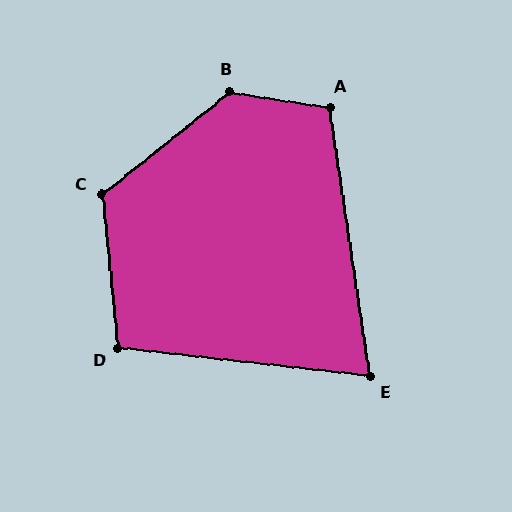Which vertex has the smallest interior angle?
E, at approximately 75 degrees.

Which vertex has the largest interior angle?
B, at approximately 133 degrees.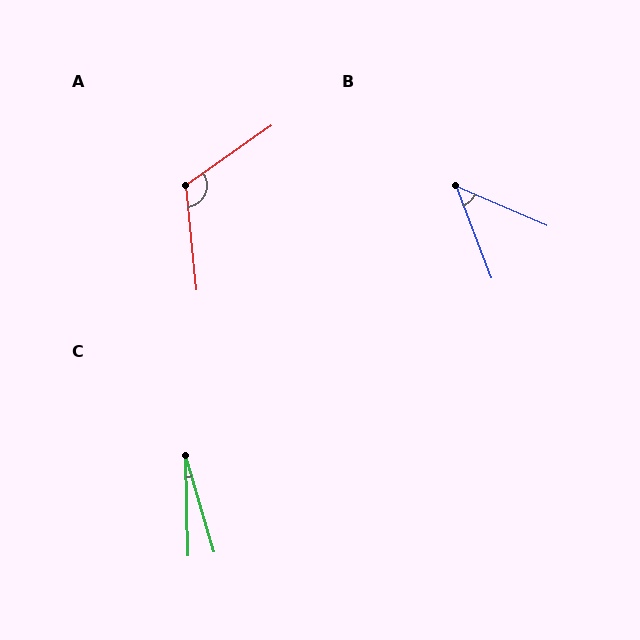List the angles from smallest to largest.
C (15°), B (46°), A (119°).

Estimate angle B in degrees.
Approximately 46 degrees.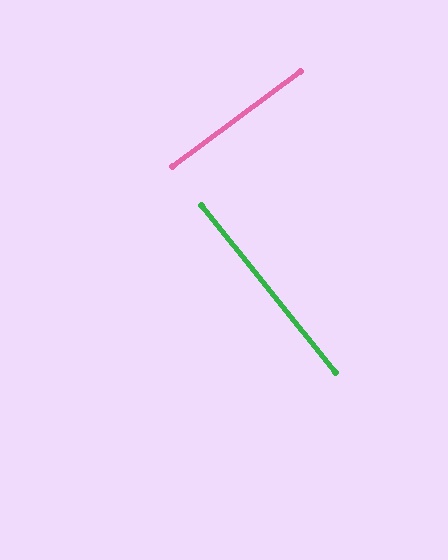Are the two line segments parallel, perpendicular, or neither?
Perpendicular — they meet at approximately 88°.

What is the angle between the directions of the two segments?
Approximately 88 degrees.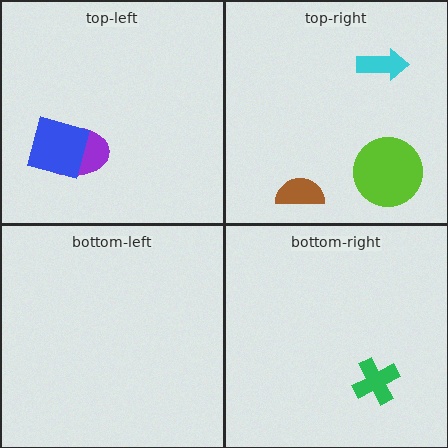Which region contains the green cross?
The bottom-right region.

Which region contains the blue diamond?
The top-left region.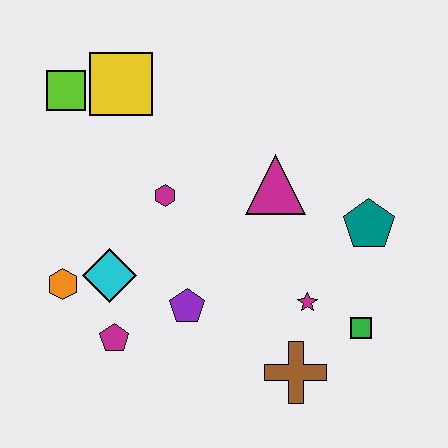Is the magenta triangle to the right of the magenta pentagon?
Yes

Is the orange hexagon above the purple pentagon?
Yes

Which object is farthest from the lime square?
The green square is farthest from the lime square.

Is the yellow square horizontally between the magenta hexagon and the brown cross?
No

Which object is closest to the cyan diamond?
The orange hexagon is closest to the cyan diamond.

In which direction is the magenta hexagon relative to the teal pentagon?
The magenta hexagon is to the left of the teal pentagon.